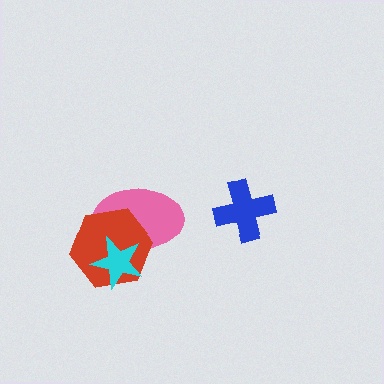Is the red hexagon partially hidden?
Yes, it is partially covered by another shape.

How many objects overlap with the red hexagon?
2 objects overlap with the red hexagon.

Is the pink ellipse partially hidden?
Yes, it is partially covered by another shape.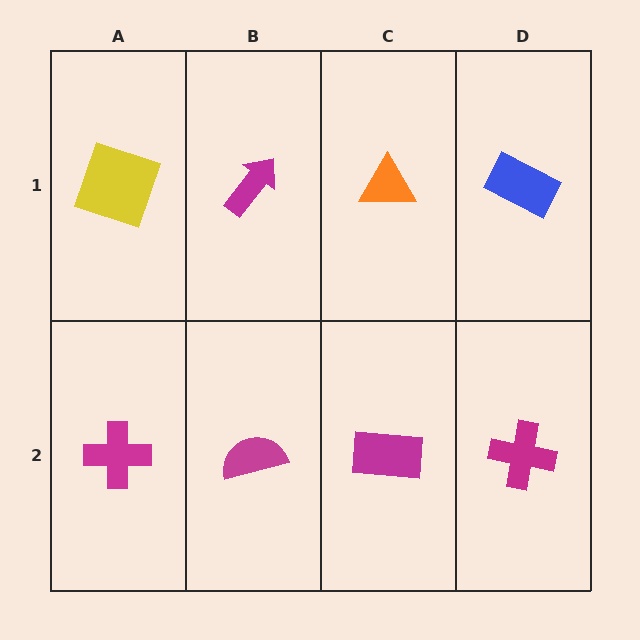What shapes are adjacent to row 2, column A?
A yellow square (row 1, column A), a magenta semicircle (row 2, column B).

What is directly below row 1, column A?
A magenta cross.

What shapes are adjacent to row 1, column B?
A magenta semicircle (row 2, column B), a yellow square (row 1, column A), an orange triangle (row 1, column C).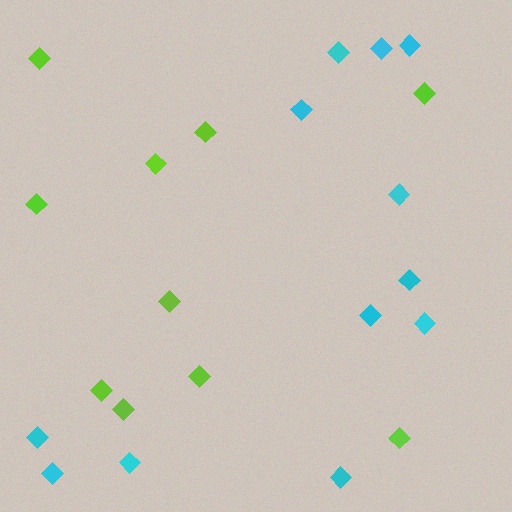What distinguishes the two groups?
There are 2 groups: one group of lime diamonds (10) and one group of cyan diamonds (12).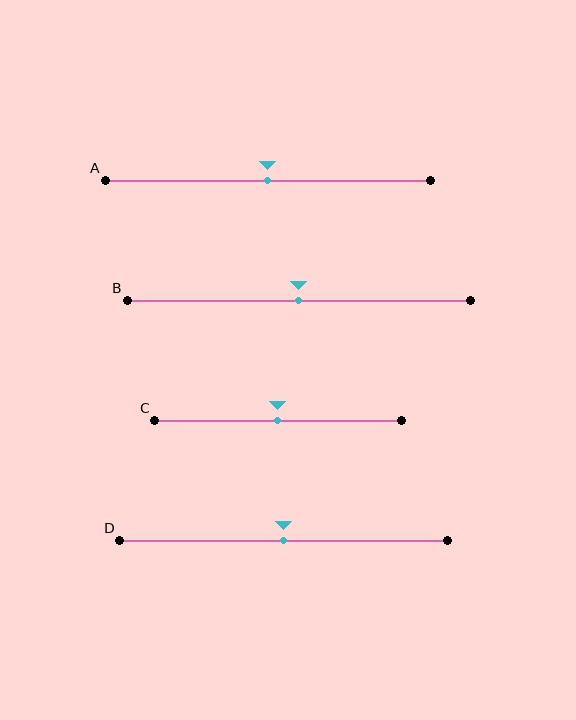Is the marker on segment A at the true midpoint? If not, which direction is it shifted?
Yes, the marker on segment A is at the true midpoint.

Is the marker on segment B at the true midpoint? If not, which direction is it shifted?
Yes, the marker on segment B is at the true midpoint.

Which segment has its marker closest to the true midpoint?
Segment A has its marker closest to the true midpoint.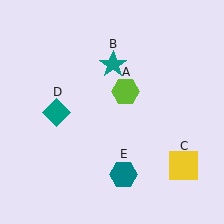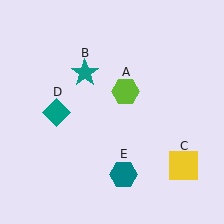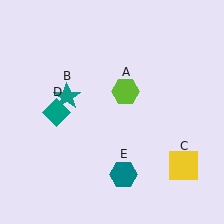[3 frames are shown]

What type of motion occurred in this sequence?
The teal star (object B) rotated counterclockwise around the center of the scene.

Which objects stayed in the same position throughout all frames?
Lime hexagon (object A) and yellow square (object C) and teal diamond (object D) and teal hexagon (object E) remained stationary.